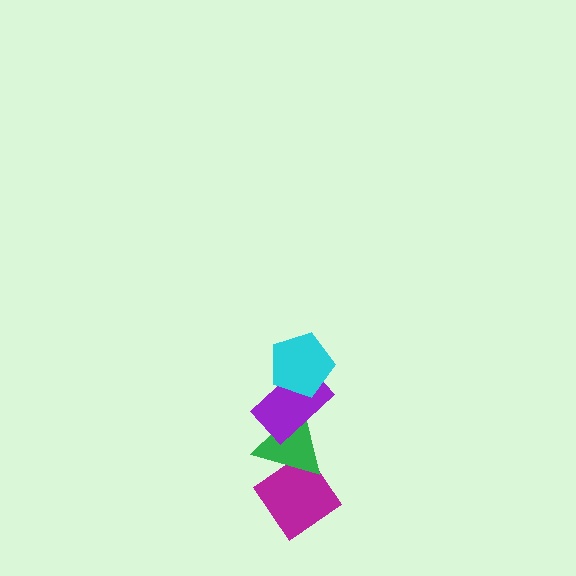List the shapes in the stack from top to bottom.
From top to bottom: the cyan pentagon, the purple rectangle, the green triangle, the magenta diamond.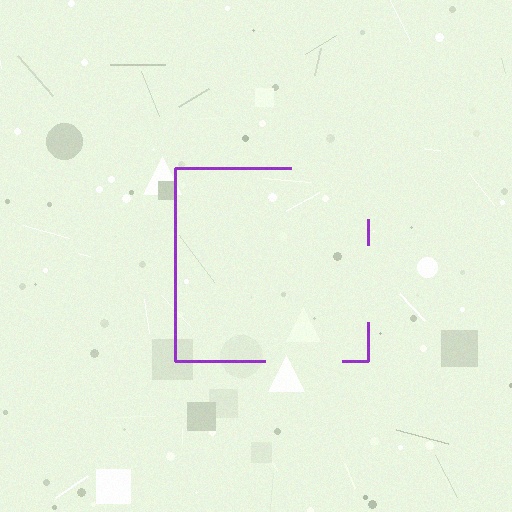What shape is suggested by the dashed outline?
The dashed outline suggests a square.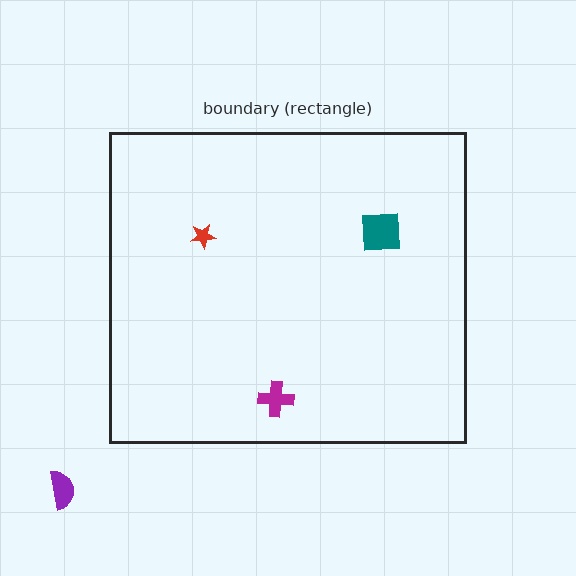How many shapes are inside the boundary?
3 inside, 1 outside.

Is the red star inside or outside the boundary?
Inside.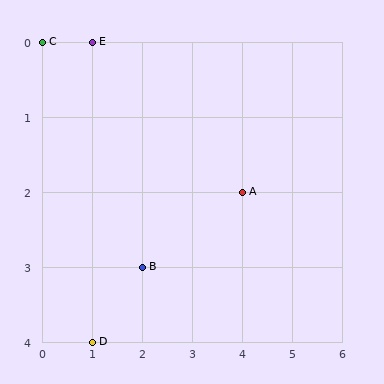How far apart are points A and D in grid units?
Points A and D are 3 columns and 2 rows apart (about 3.6 grid units diagonally).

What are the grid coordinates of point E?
Point E is at grid coordinates (1, 0).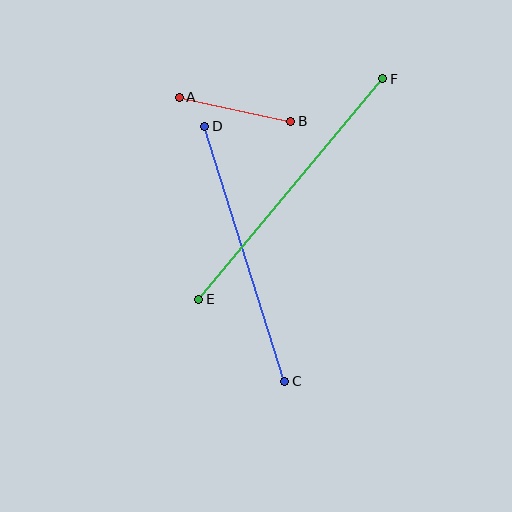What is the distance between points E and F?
The distance is approximately 287 pixels.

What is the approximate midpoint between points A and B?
The midpoint is at approximately (235, 109) pixels.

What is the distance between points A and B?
The distance is approximately 114 pixels.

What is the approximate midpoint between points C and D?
The midpoint is at approximately (245, 254) pixels.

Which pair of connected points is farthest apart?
Points E and F are farthest apart.